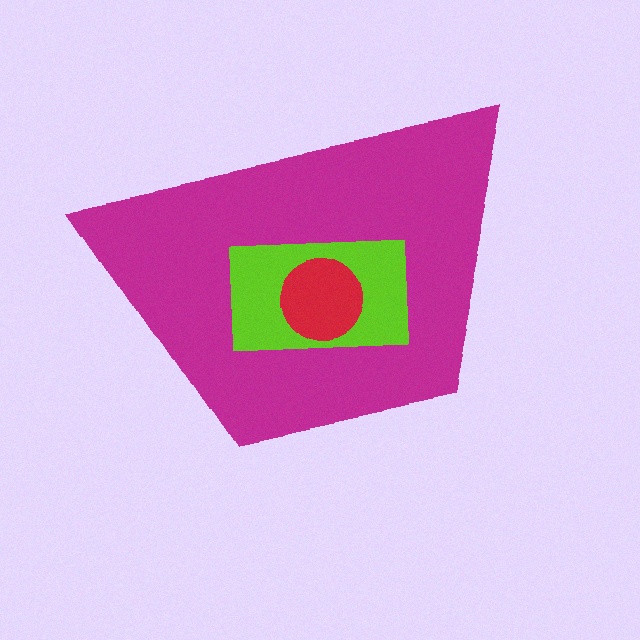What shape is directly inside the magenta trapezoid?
The lime rectangle.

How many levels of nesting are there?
3.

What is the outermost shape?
The magenta trapezoid.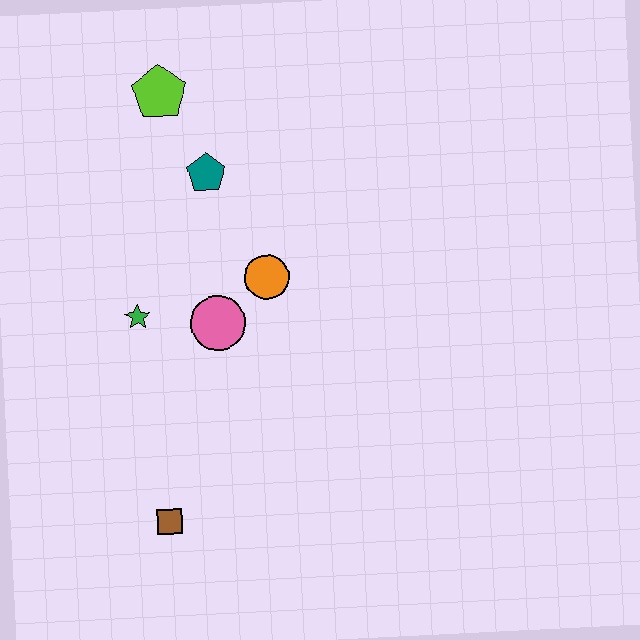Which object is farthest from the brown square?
The lime pentagon is farthest from the brown square.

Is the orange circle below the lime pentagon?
Yes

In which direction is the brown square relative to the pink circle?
The brown square is below the pink circle.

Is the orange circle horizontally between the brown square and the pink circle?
No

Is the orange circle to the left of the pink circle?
No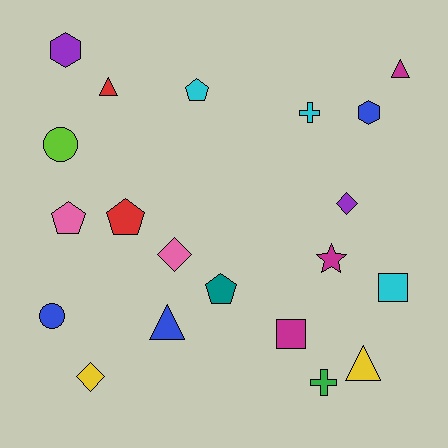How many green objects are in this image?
There is 1 green object.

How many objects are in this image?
There are 20 objects.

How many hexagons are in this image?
There are 2 hexagons.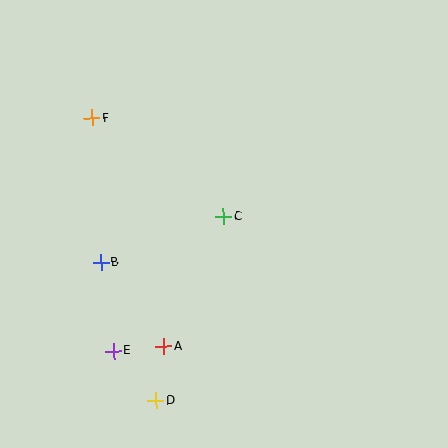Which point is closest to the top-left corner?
Point F is closest to the top-left corner.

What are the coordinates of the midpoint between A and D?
The midpoint between A and D is at (160, 374).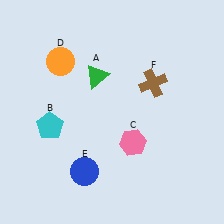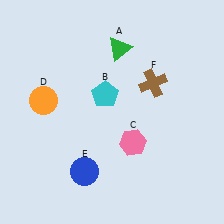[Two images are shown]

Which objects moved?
The objects that moved are: the green triangle (A), the cyan pentagon (B), the orange circle (D).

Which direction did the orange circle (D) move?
The orange circle (D) moved down.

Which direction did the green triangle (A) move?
The green triangle (A) moved up.